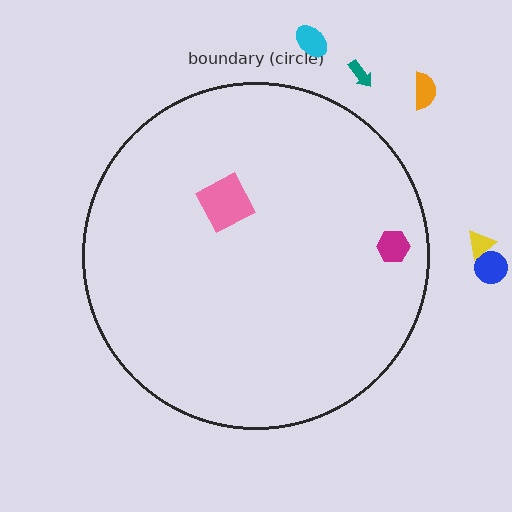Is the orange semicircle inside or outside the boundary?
Outside.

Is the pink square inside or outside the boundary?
Inside.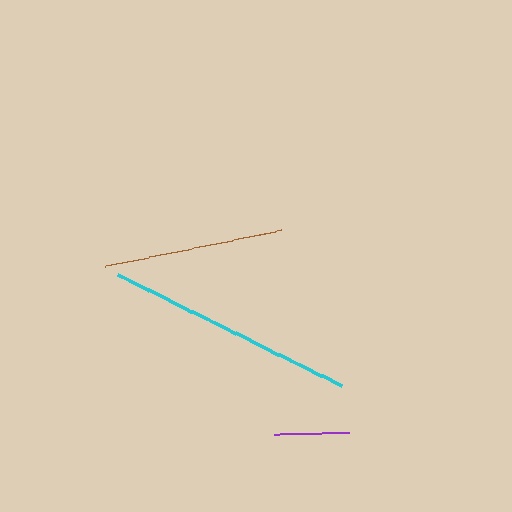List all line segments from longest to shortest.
From longest to shortest: cyan, brown, purple.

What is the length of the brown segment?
The brown segment is approximately 180 pixels long.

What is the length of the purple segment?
The purple segment is approximately 75 pixels long.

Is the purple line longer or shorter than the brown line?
The brown line is longer than the purple line.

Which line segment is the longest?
The cyan line is the longest at approximately 250 pixels.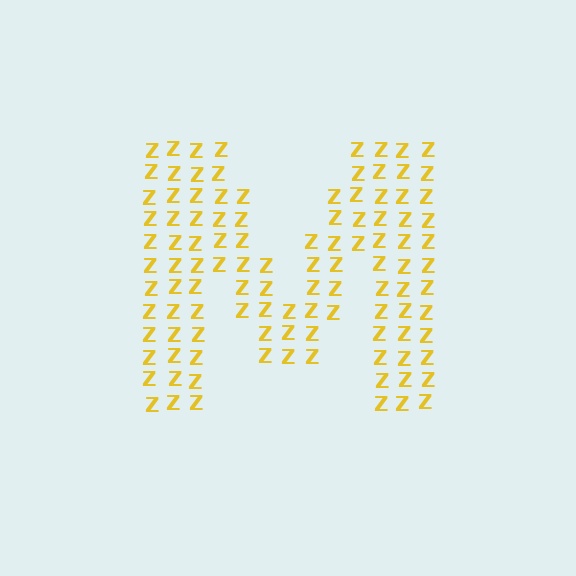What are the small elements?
The small elements are letter Z's.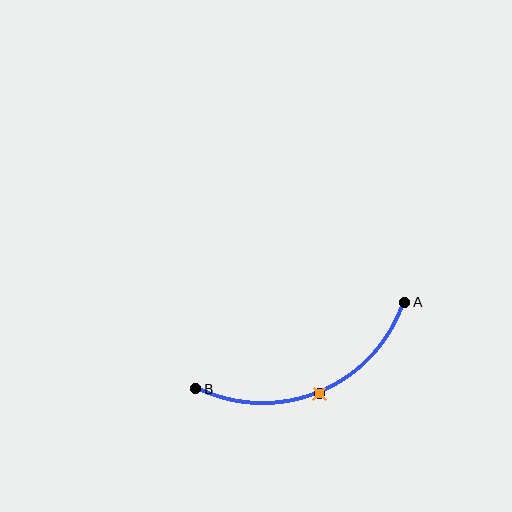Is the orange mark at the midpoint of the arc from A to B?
Yes. The orange mark lies on the arc at equal arc-length from both A and B — it is the arc midpoint.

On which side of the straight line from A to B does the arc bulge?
The arc bulges below the straight line connecting A and B.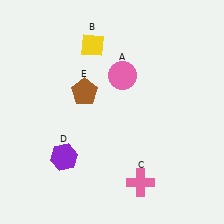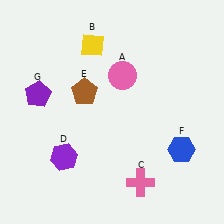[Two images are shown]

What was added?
A blue hexagon (F), a purple pentagon (G) were added in Image 2.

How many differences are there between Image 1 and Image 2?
There are 2 differences between the two images.